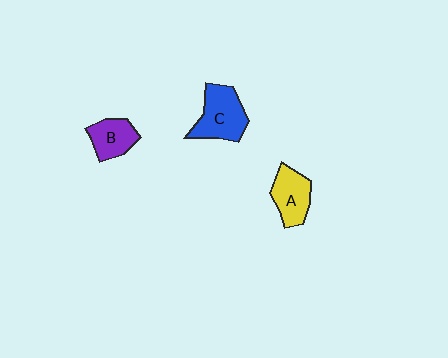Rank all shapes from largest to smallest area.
From largest to smallest: C (blue), A (yellow), B (purple).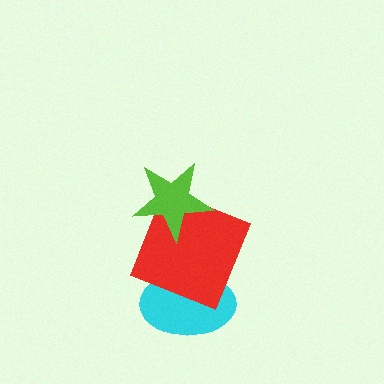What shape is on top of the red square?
The lime star is on top of the red square.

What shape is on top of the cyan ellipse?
The red square is on top of the cyan ellipse.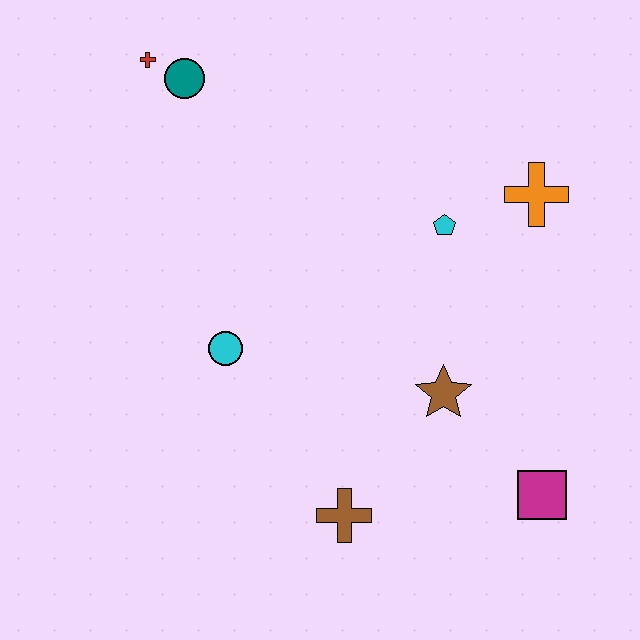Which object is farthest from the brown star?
The red cross is farthest from the brown star.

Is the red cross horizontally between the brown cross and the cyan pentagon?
No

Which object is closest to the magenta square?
The brown star is closest to the magenta square.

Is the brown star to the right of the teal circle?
Yes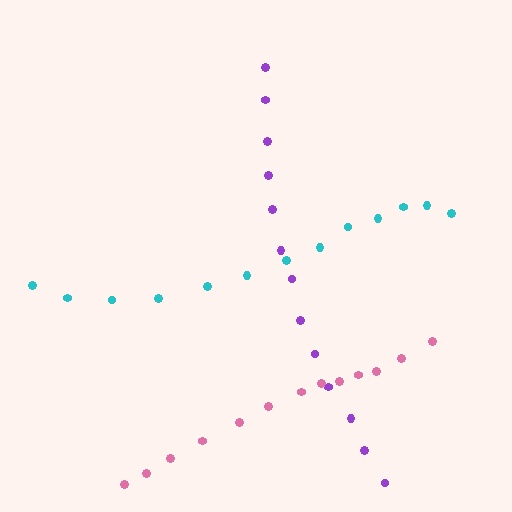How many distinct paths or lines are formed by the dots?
There are 3 distinct paths.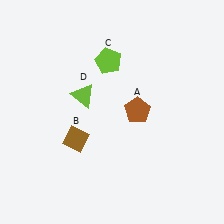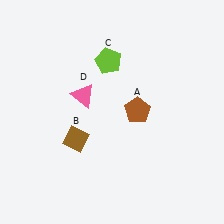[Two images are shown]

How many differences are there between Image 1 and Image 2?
There is 1 difference between the two images.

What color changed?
The triangle (D) changed from lime in Image 1 to pink in Image 2.